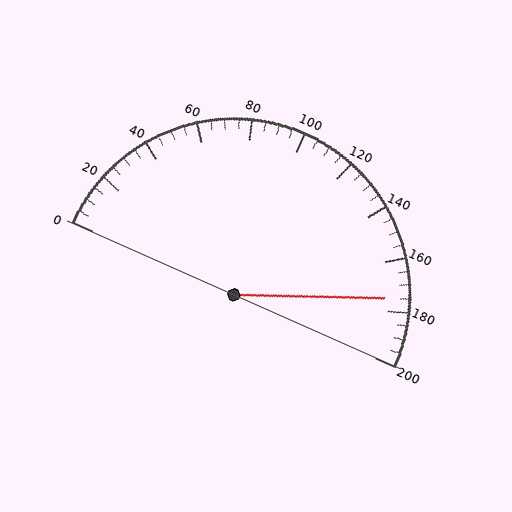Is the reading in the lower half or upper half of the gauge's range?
The reading is in the upper half of the range (0 to 200).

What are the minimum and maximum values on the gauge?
The gauge ranges from 0 to 200.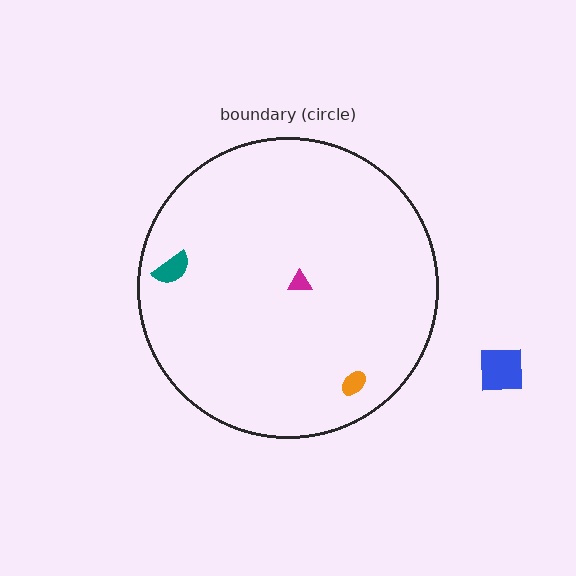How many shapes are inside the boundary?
3 inside, 1 outside.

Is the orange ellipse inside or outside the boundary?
Inside.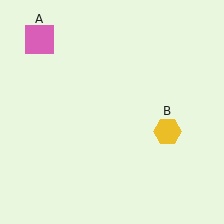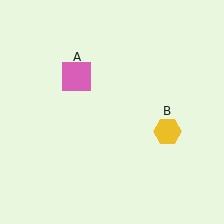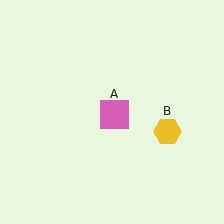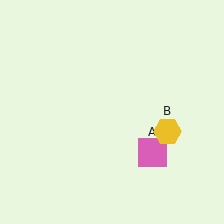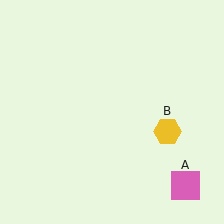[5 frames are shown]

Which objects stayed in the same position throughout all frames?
Yellow hexagon (object B) remained stationary.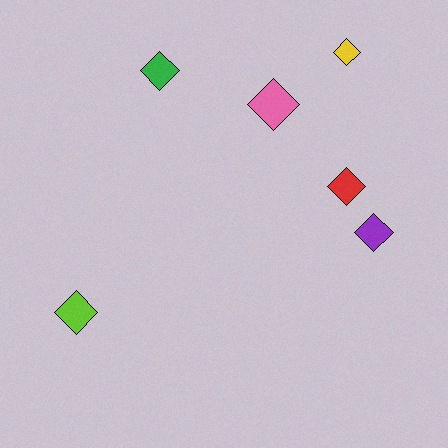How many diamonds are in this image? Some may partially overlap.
There are 6 diamonds.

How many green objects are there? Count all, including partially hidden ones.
There is 1 green object.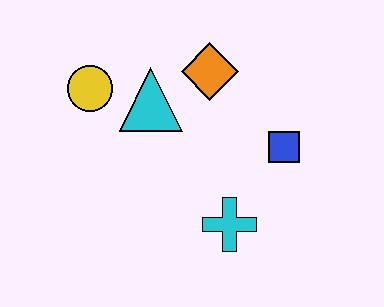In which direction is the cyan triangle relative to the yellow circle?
The cyan triangle is to the right of the yellow circle.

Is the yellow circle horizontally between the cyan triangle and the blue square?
No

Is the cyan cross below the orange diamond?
Yes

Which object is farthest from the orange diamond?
The cyan cross is farthest from the orange diamond.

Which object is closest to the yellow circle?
The cyan triangle is closest to the yellow circle.